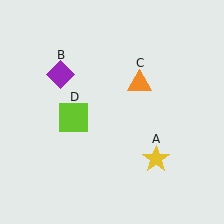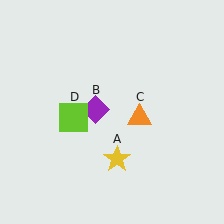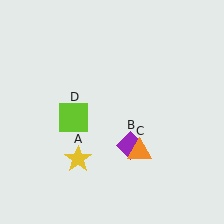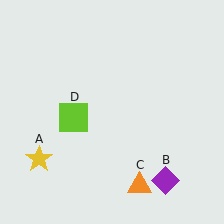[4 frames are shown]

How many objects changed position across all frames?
3 objects changed position: yellow star (object A), purple diamond (object B), orange triangle (object C).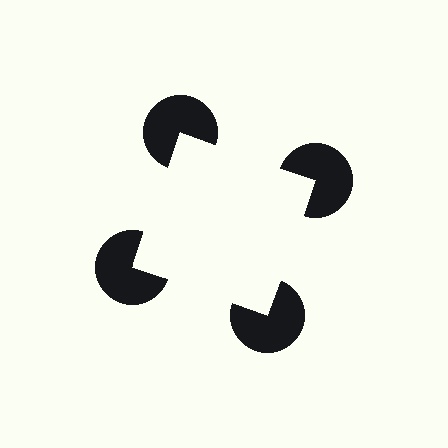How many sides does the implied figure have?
4 sides.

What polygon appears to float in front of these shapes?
An illusory square — its edges are inferred from the aligned wedge cuts in the pac-man discs, not physically drawn.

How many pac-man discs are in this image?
There are 4 — one at each vertex of the illusory square.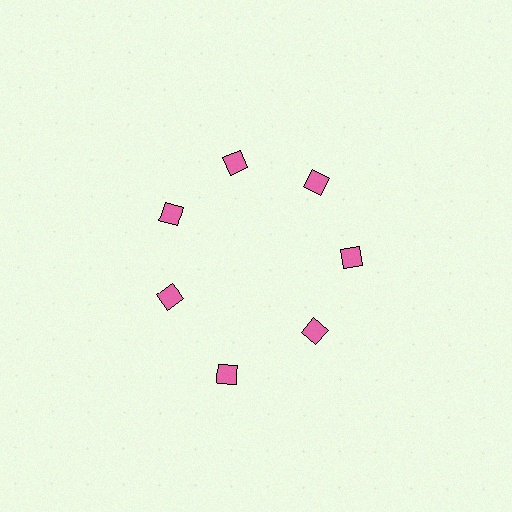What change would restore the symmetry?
The symmetry would be restored by moving it inward, back onto the ring so that all 7 diamonds sit at equal angles and equal distance from the center.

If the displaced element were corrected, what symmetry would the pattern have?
It would have 7-fold rotational symmetry — the pattern would map onto itself every 51 degrees.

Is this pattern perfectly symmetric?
No. The 7 pink diamonds are arranged in a ring, but one element near the 6 o'clock position is pushed outward from the center, breaking the 7-fold rotational symmetry.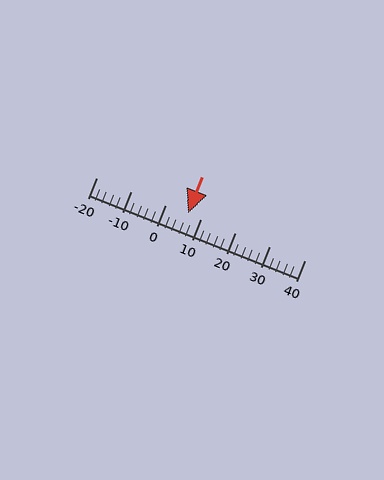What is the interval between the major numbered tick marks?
The major tick marks are spaced 10 units apart.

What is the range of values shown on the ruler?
The ruler shows values from -20 to 40.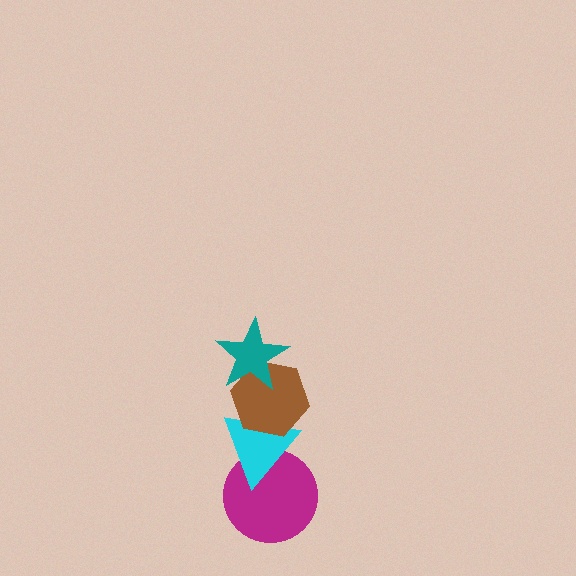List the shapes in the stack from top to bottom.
From top to bottom: the teal star, the brown hexagon, the cyan triangle, the magenta circle.